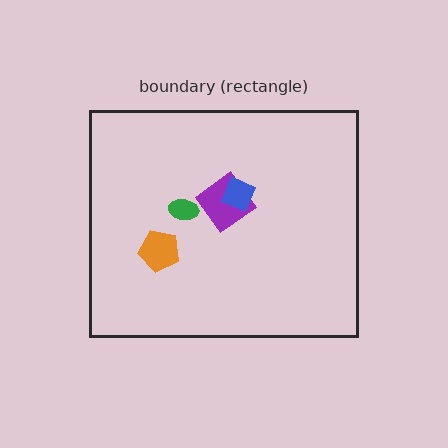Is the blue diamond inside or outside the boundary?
Inside.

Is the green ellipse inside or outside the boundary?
Inside.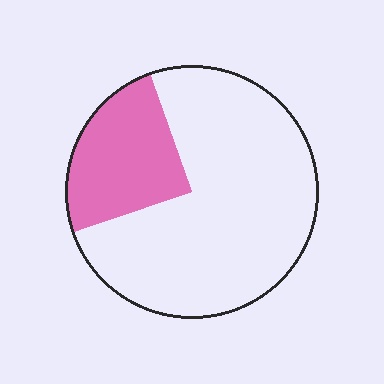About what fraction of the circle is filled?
About one quarter (1/4).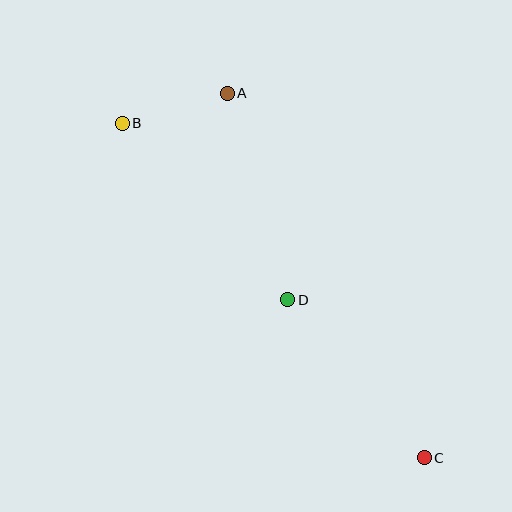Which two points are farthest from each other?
Points B and C are farthest from each other.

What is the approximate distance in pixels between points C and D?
The distance between C and D is approximately 209 pixels.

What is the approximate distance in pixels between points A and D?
The distance between A and D is approximately 215 pixels.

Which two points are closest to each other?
Points A and B are closest to each other.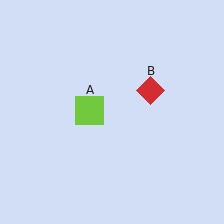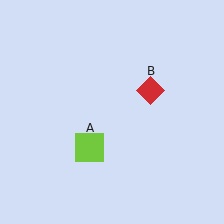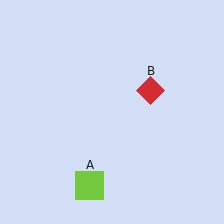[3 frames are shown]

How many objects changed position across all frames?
1 object changed position: lime square (object A).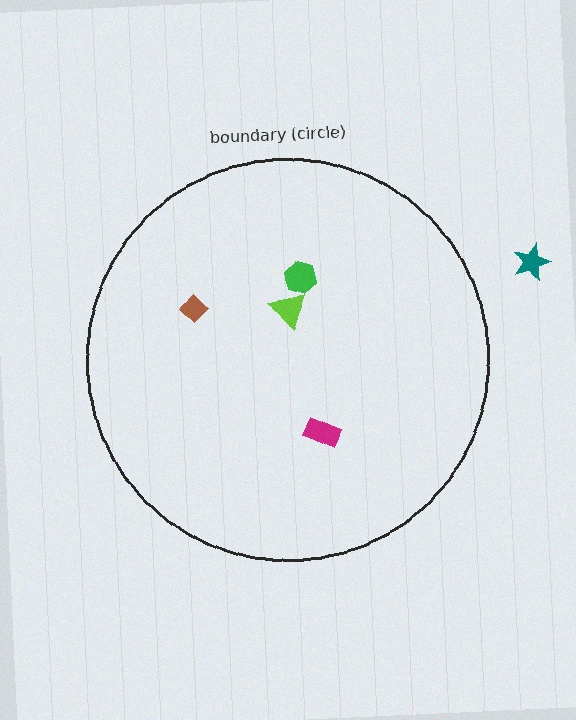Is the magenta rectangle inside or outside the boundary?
Inside.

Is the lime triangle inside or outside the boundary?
Inside.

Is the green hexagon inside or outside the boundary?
Inside.